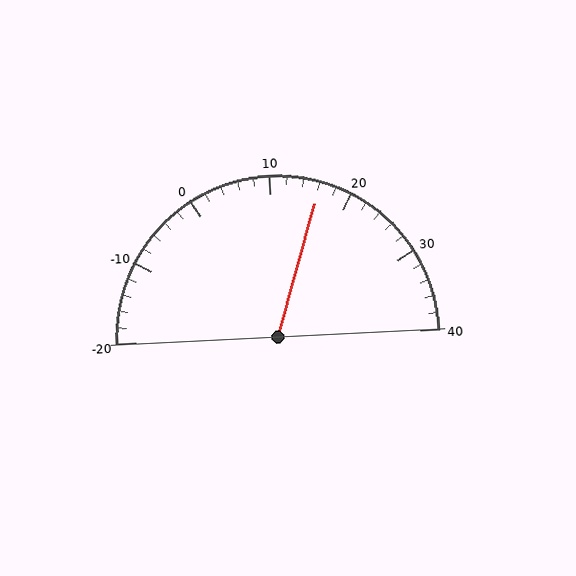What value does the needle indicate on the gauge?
The needle indicates approximately 16.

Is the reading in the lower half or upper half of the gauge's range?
The reading is in the upper half of the range (-20 to 40).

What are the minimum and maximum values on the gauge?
The gauge ranges from -20 to 40.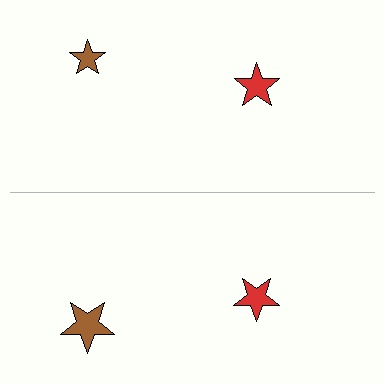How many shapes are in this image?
There are 4 shapes in this image.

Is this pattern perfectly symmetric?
No, the pattern is not perfectly symmetric. The brown star on the bottom side has a different size than its mirror counterpart.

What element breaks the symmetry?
The brown star on the bottom side has a different size than its mirror counterpart.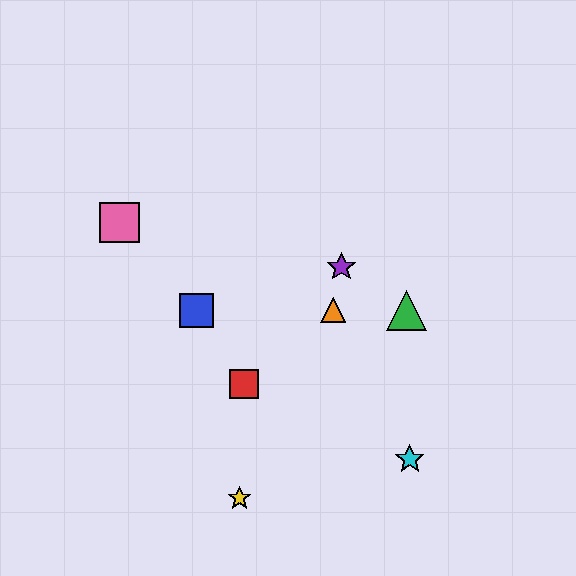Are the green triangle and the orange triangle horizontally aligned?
Yes, both are at y≈310.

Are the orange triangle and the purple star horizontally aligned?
No, the orange triangle is at y≈310 and the purple star is at y≈267.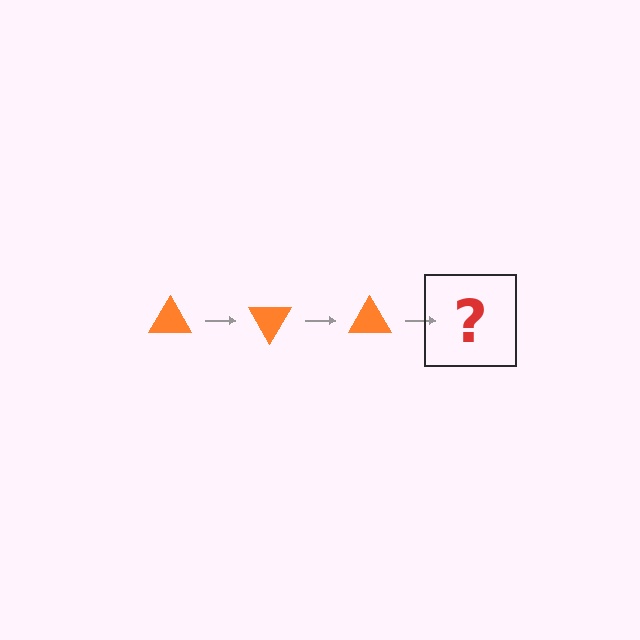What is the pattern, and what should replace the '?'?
The pattern is that the triangle rotates 60 degrees each step. The '?' should be an orange triangle rotated 180 degrees.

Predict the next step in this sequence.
The next step is an orange triangle rotated 180 degrees.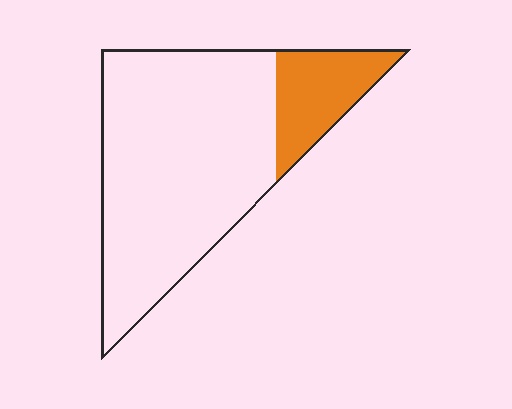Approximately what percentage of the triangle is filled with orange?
Approximately 20%.